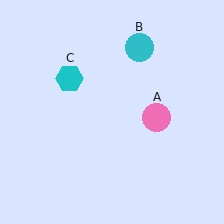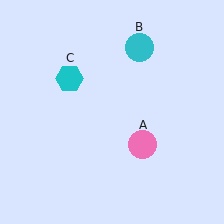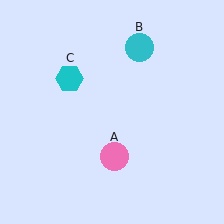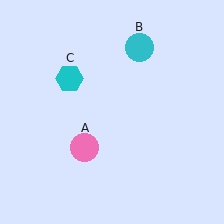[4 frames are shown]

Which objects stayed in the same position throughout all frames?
Cyan circle (object B) and cyan hexagon (object C) remained stationary.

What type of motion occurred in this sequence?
The pink circle (object A) rotated clockwise around the center of the scene.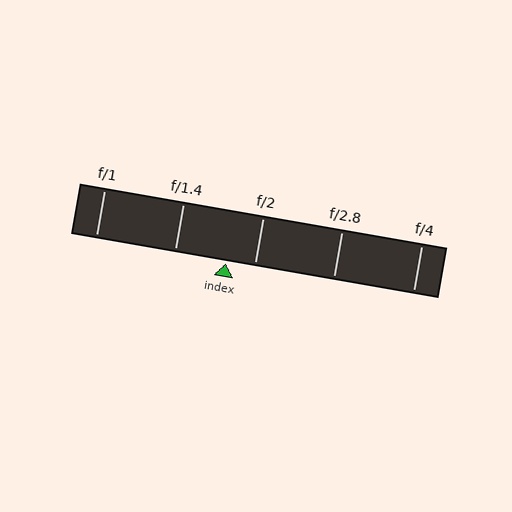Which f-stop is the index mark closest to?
The index mark is closest to f/2.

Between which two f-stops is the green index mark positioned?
The index mark is between f/1.4 and f/2.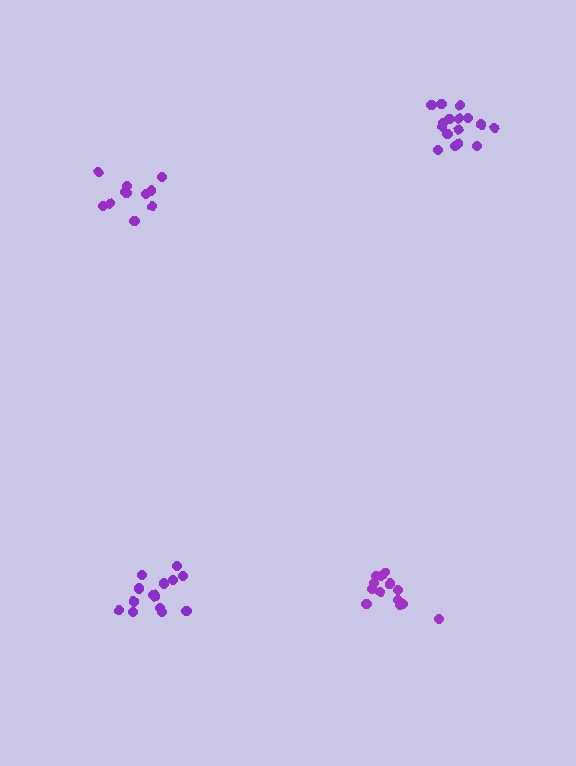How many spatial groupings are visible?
There are 4 spatial groupings.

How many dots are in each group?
Group 1: 14 dots, Group 2: 16 dots, Group 3: 12 dots, Group 4: 14 dots (56 total).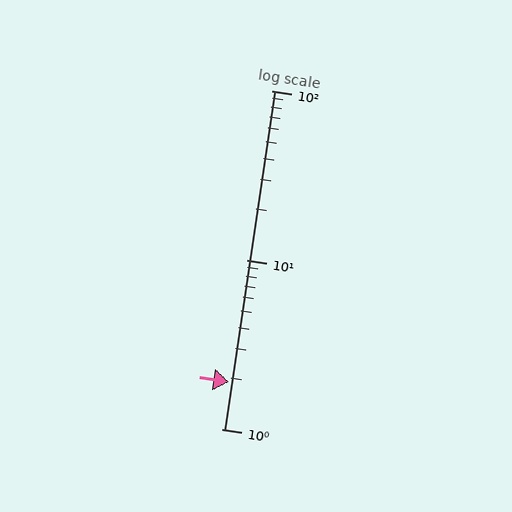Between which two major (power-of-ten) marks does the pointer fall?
The pointer is between 1 and 10.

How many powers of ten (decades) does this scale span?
The scale spans 2 decades, from 1 to 100.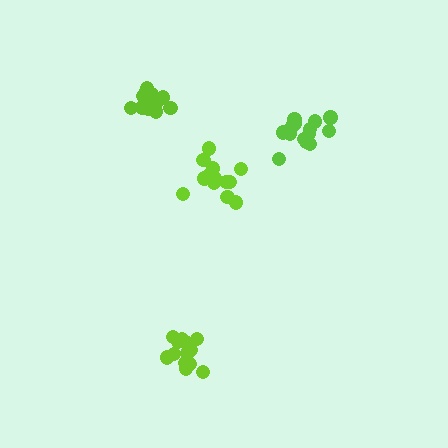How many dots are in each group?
Group 1: 15 dots, Group 2: 12 dots, Group 3: 14 dots, Group 4: 15 dots (56 total).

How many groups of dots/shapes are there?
There are 4 groups.